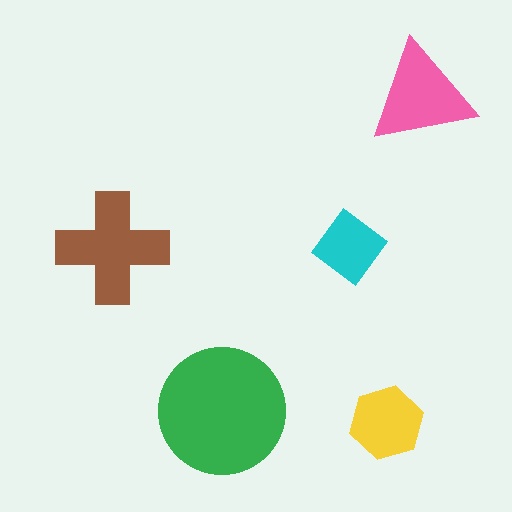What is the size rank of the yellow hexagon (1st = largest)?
4th.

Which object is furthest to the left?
The brown cross is leftmost.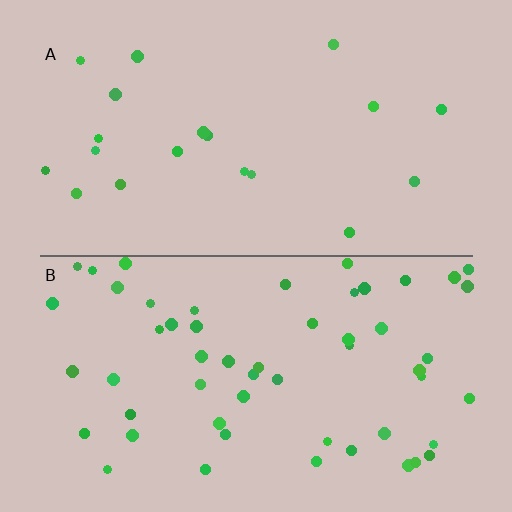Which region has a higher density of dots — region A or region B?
B (the bottom).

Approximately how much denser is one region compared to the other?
Approximately 2.8× — region B over region A.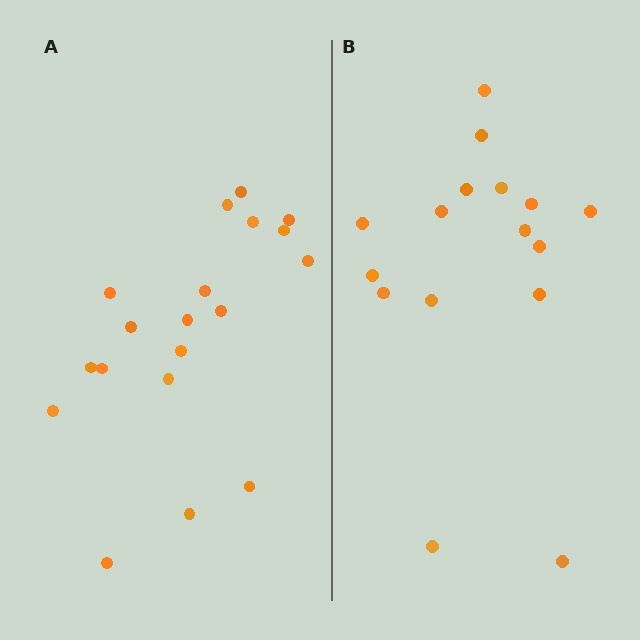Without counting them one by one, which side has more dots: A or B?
Region A (the left region) has more dots.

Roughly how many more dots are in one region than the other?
Region A has just a few more — roughly 2 or 3 more dots than region B.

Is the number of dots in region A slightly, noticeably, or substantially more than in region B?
Region A has only slightly more — the two regions are fairly close. The ratio is roughly 1.2 to 1.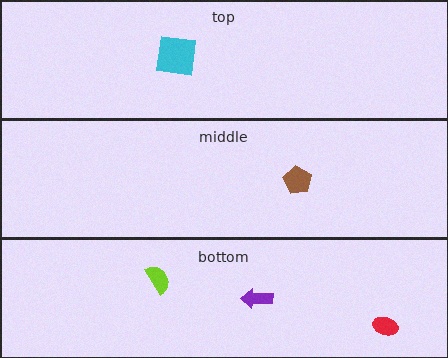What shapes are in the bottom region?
The purple arrow, the red ellipse, the lime semicircle.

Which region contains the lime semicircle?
The bottom region.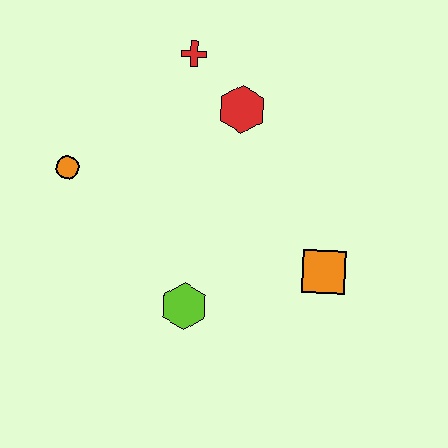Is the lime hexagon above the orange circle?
No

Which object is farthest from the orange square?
The orange circle is farthest from the orange square.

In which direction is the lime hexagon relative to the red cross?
The lime hexagon is below the red cross.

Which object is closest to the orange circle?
The red cross is closest to the orange circle.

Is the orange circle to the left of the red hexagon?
Yes